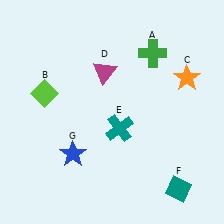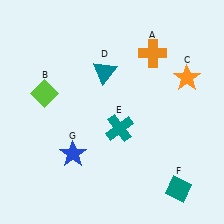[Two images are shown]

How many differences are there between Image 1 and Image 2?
There are 2 differences between the two images.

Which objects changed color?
A changed from green to orange. D changed from magenta to teal.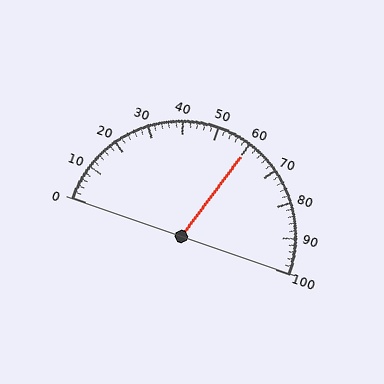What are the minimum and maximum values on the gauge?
The gauge ranges from 0 to 100.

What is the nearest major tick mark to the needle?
The nearest major tick mark is 60.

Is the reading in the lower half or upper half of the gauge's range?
The reading is in the upper half of the range (0 to 100).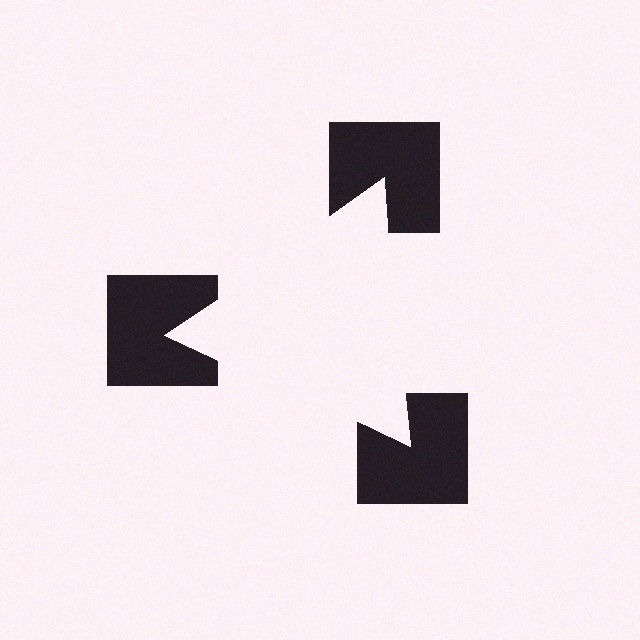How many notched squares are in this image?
There are 3 — one at each vertex of the illusory triangle.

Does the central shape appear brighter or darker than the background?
It typically appears slightly brighter than the background, even though no actual brightness change is drawn.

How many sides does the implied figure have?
3 sides.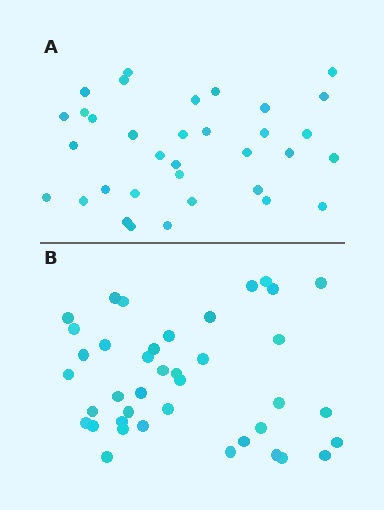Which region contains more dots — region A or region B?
Region B (the bottom region) has more dots.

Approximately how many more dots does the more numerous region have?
Region B has about 6 more dots than region A.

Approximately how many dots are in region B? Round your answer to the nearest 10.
About 40 dots.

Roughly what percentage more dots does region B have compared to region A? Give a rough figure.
About 20% more.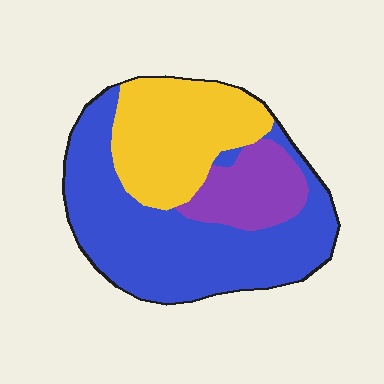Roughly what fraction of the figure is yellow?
Yellow covers 31% of the figure.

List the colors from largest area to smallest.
From largest to smallest: blue, yellow, purple.